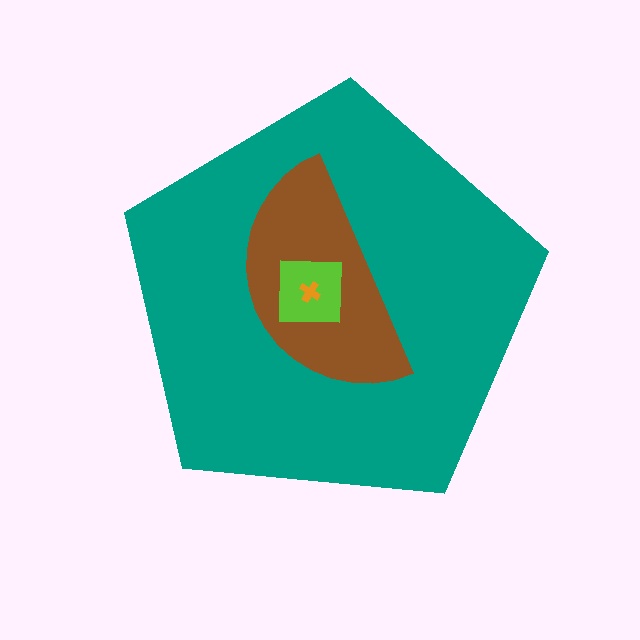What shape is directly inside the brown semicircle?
The lime square.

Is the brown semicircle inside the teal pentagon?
Yes.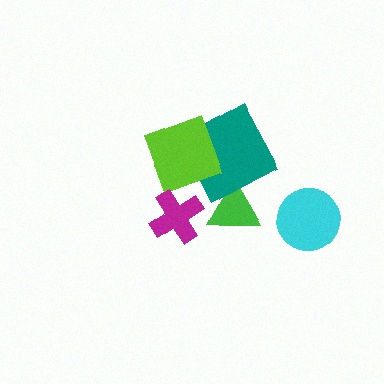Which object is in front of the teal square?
The lime diamond is in front of the teal square.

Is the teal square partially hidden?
Yes, it is partially covered by another shape.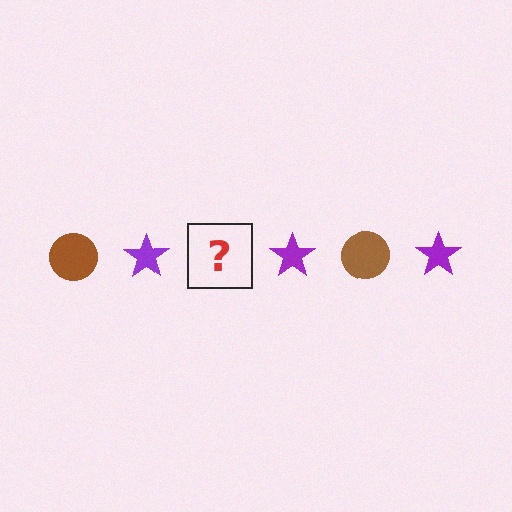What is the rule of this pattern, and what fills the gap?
The rule is that the pattern alternates between brown circle and purple star. The gap should be filled with a brown circle.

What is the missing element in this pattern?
The missing element is a brown circle.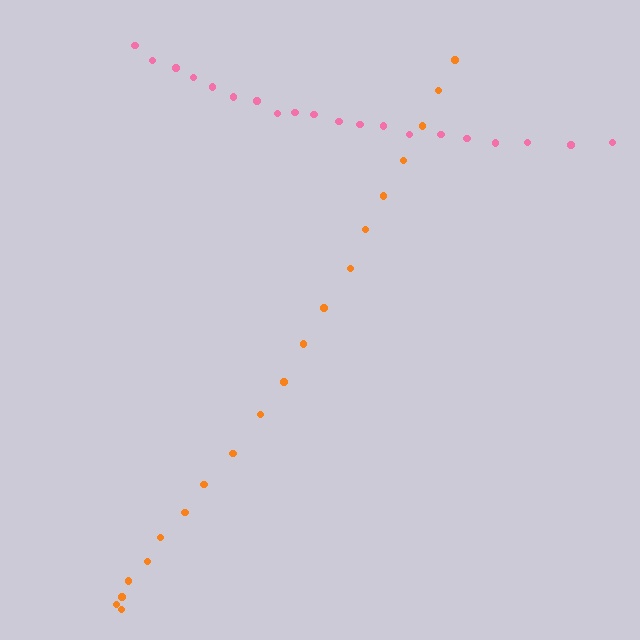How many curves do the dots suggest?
There are 2 distinct paths.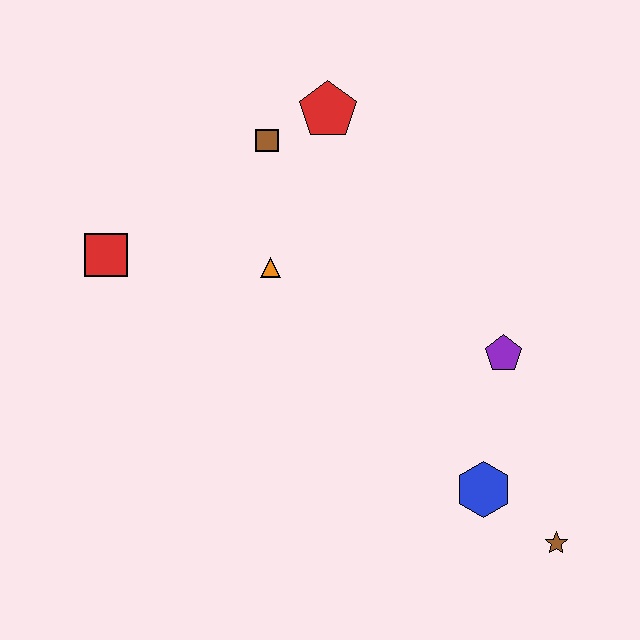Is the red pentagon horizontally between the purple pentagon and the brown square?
Yes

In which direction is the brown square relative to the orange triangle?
The brown square is above the orange triangle.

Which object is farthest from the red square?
The brown star is farthest from the red square.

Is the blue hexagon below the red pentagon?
Yes